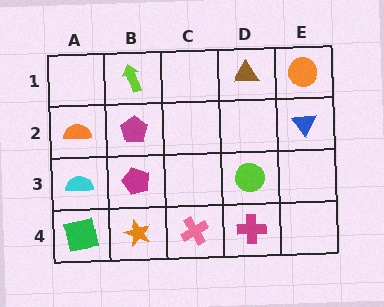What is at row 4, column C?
A pink cross.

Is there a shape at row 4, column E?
No, that cell is empty.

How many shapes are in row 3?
3 shapes.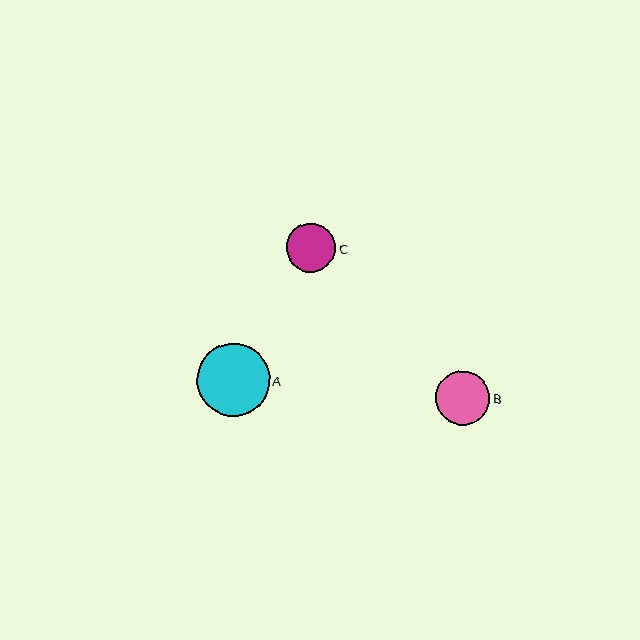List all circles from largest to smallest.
From largest to smallest: A, B, C.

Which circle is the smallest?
Circle C is the smallest with a size of approximately 49 pixels.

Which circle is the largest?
Circle A is the largest with a size of approximately 73 pixels.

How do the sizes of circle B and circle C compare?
Circle B and circle C are approximately the same size.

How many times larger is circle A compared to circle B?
Circle A is approximately 1.4 times the size of circle B.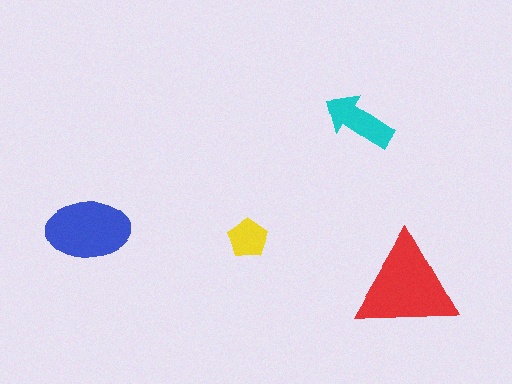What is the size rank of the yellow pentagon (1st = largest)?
4th.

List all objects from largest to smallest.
The red triangle, the blue ellipse, the cyan arrow, the yellow pentagon.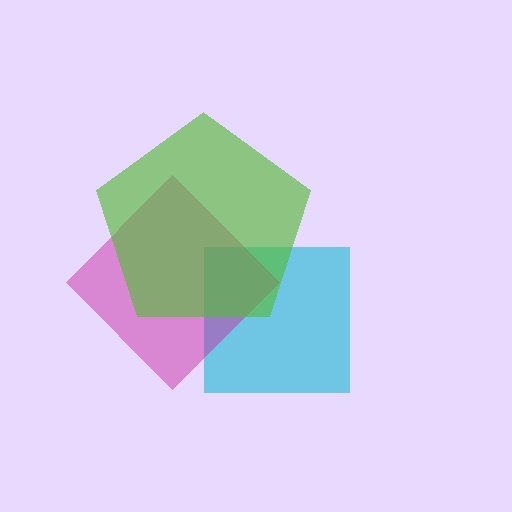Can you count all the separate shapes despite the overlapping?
Yes, there are 3 separate shapes.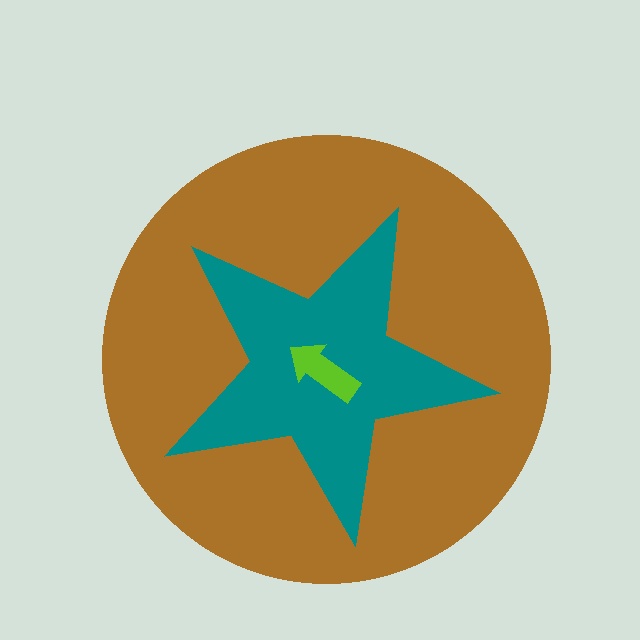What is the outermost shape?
The brown circle.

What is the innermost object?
The lime arrow.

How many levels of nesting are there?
3.